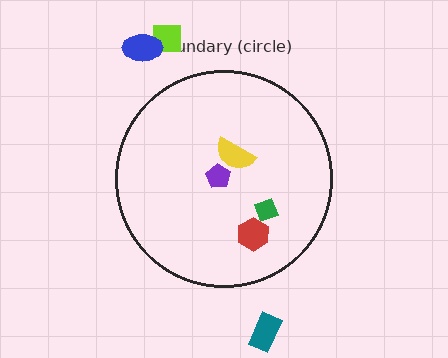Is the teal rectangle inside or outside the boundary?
Outside.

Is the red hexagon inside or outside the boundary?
Inside.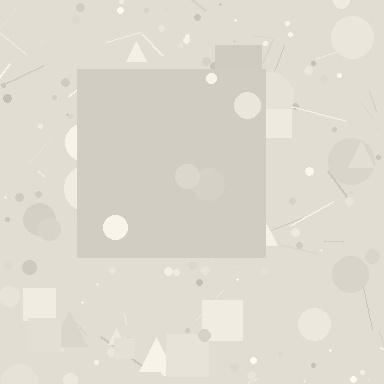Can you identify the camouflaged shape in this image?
The camouflaged shape is a square.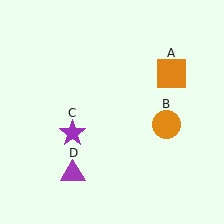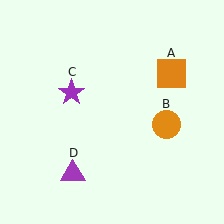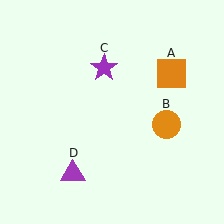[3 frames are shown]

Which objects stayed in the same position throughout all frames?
Orange square (object A) and orange circle (object B) and purple triangle (object D) remained stationary.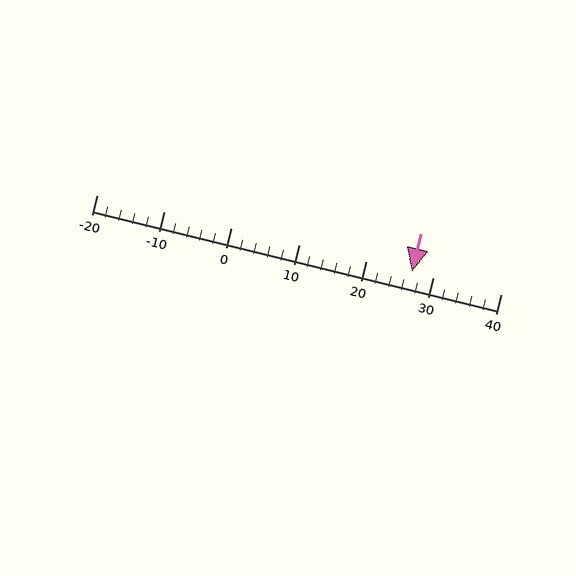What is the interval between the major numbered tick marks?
The major tick marks are spaced 10 units apart.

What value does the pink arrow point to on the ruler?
The pink arrow points to approximately 27.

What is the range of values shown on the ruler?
The ruler shows values from -20 to 40.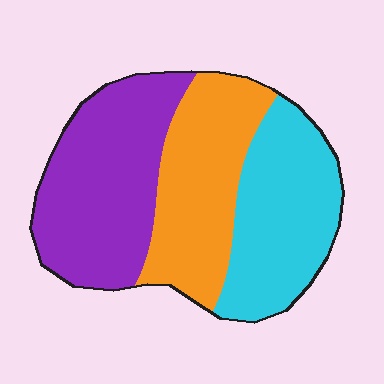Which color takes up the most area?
Purple, at roughly 40%.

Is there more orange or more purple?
Purple.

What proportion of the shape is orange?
Orange covers around 30% of the shape.